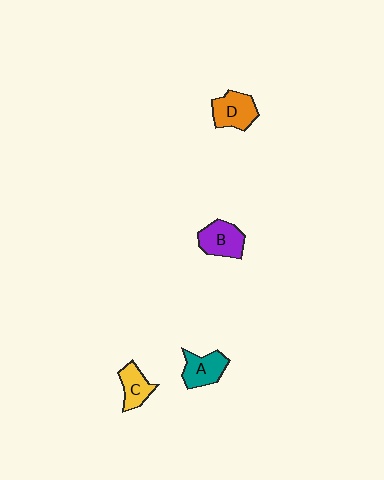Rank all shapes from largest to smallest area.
From largest to smallest: B (purple), D (orange), A (teal), C (yellow).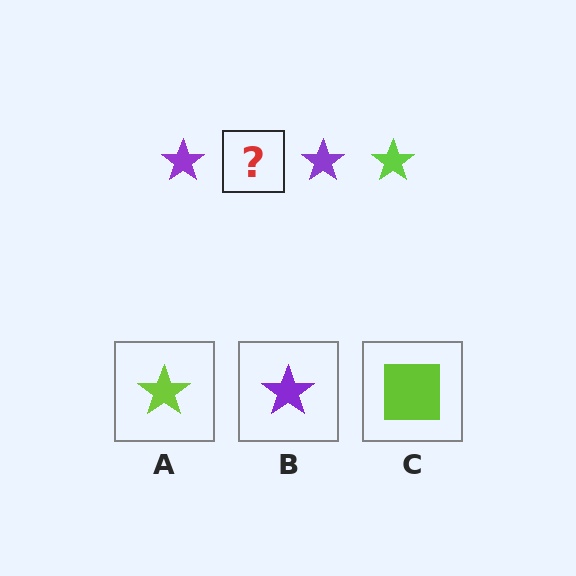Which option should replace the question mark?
Option A.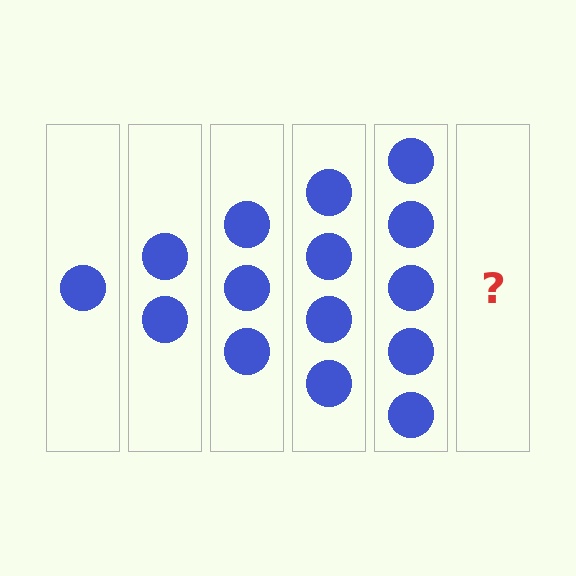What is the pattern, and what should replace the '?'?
The pattern is that each step adds one more circle. The '?' should be 6 circles.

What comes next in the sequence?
The next element should be 6 circles.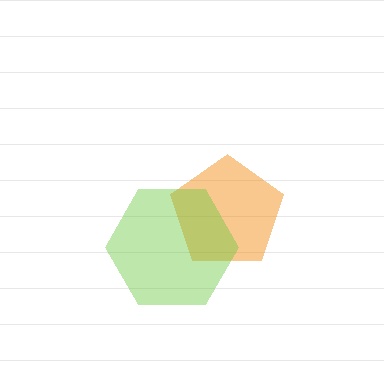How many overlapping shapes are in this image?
There are 2 overlapping shapes in the image.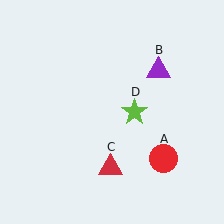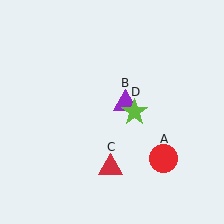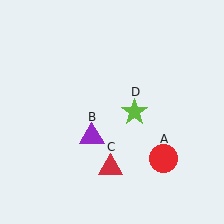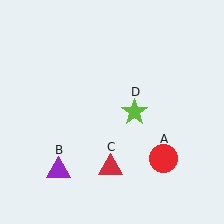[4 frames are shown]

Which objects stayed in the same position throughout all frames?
Red circle (object A) and red triangle (object C) and lime star (object D) remained stationary.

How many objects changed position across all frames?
1 object changed position: purple triangle (object B).